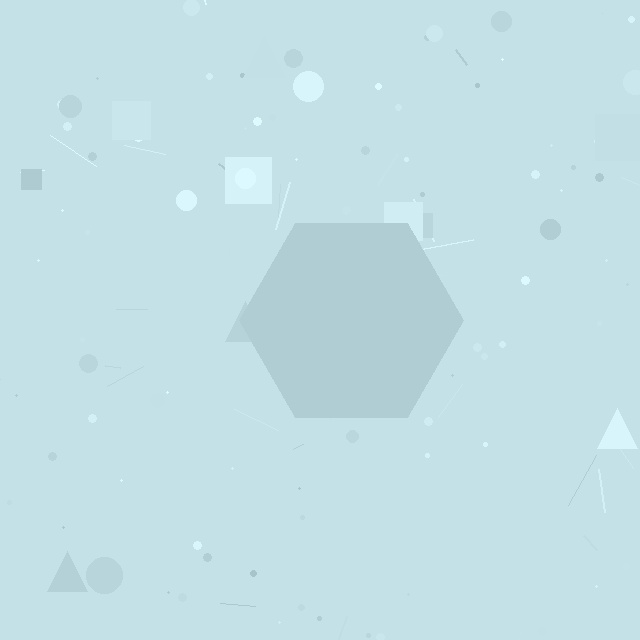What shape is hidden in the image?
A hexagon is hidden in the image.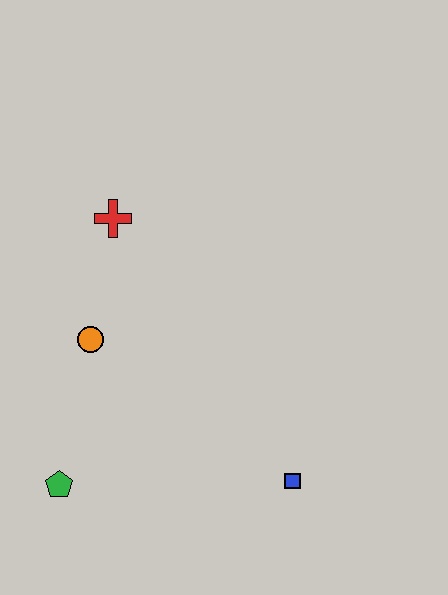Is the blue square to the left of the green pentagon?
No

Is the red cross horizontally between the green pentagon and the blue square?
Yes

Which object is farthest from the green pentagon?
The red cross is farthest from the green pentagon.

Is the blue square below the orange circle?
Yes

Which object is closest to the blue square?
The green pentagon is closest to the blue square.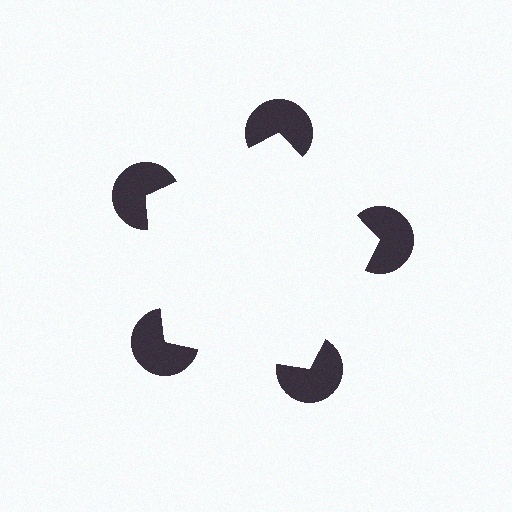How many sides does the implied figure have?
5 sides.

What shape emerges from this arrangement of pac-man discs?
An illusory pentagon — its edges are inferred from the aligned wedge cuts in the pac-man discs, not physically drawn.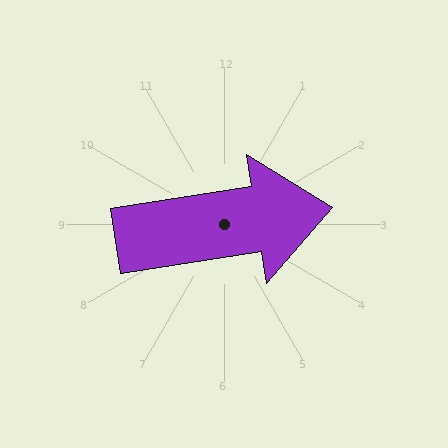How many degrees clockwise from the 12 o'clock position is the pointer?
Approximately 81 degrees.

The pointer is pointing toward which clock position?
Roughly 3 o'clock.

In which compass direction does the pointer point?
East.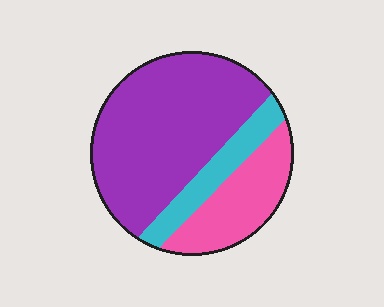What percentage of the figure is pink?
Pink covers 24% of the figure.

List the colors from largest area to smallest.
From largest to smallest: purple, pink, cyan.